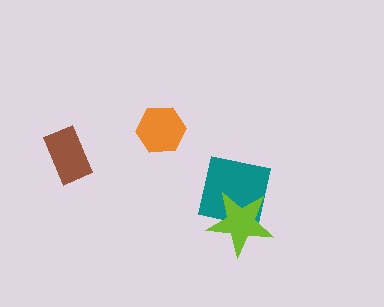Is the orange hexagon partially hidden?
No, no other shape covers it.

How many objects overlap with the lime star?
1 object overlaps with the lime star.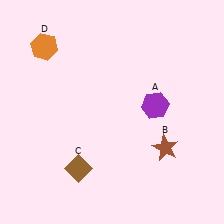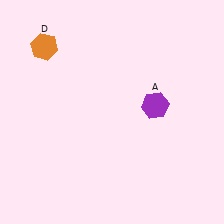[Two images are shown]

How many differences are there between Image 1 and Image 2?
There are 2 differences between the two images.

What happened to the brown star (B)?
The brown star (B) was removed in Image 2. It was in the bottom-right area of Image 1.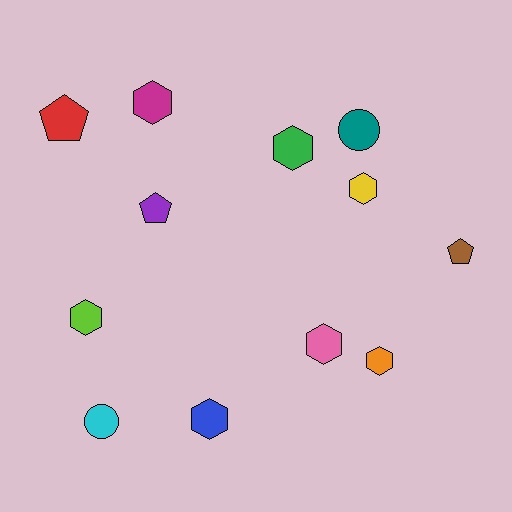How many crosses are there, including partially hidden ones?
There are no crosses.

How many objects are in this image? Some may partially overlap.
There are 12 objects.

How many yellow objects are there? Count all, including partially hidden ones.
There is 1 yellow object.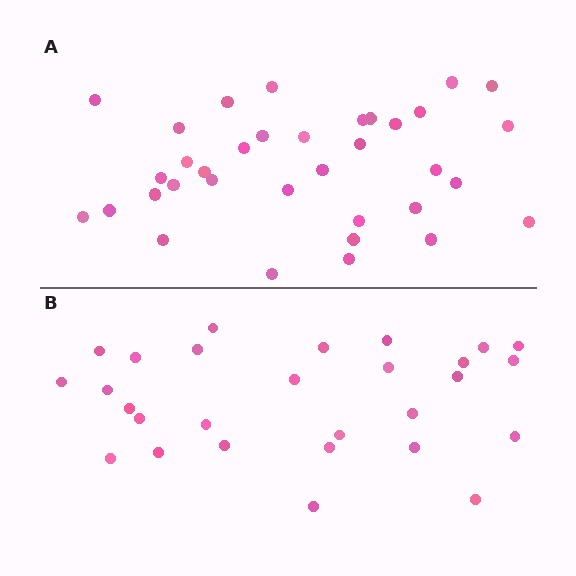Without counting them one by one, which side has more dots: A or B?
Region A (the top region) has more dots.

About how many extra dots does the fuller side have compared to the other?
Region A has roughly 8 or so more dots than region B.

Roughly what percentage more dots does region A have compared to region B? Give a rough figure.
About 25% more.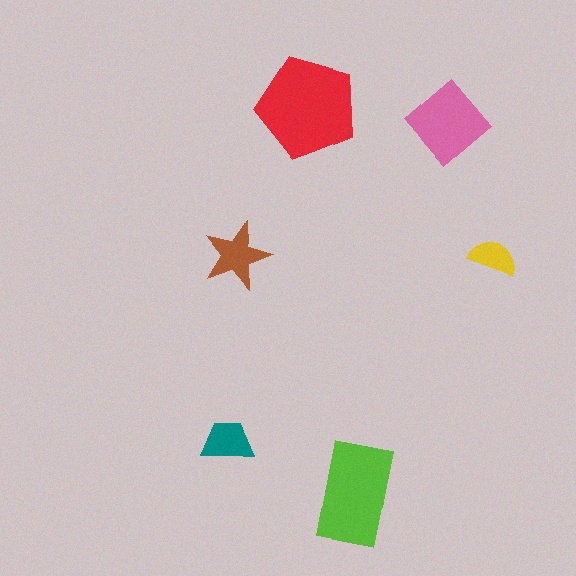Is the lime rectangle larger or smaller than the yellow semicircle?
Larger.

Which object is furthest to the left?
The teal trapezoid is leftmost.